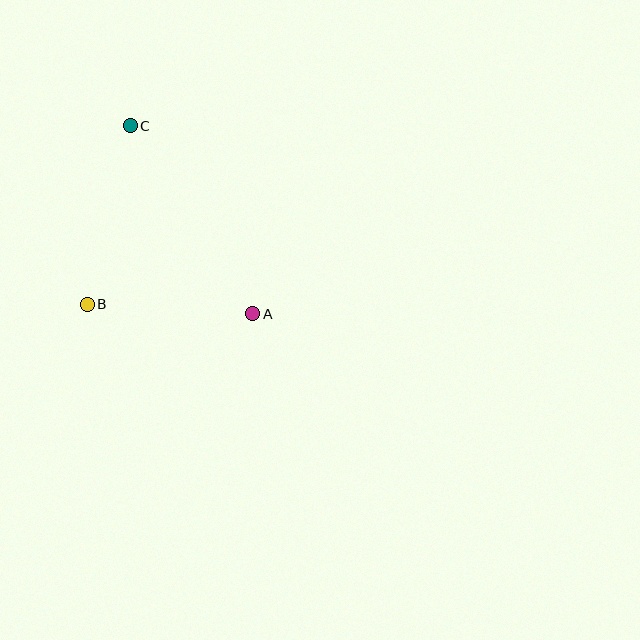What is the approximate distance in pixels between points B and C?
The distance between B and C is approximately 183 pixels.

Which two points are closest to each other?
Points A and B are closest to each other.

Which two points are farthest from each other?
Points A and C are farthest from each other.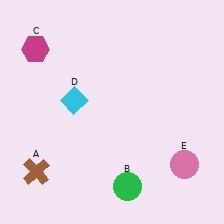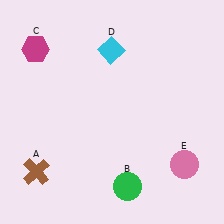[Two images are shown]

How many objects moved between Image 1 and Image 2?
1 object moved between the two images.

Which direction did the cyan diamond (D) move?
The cyan diamond (D) moved up.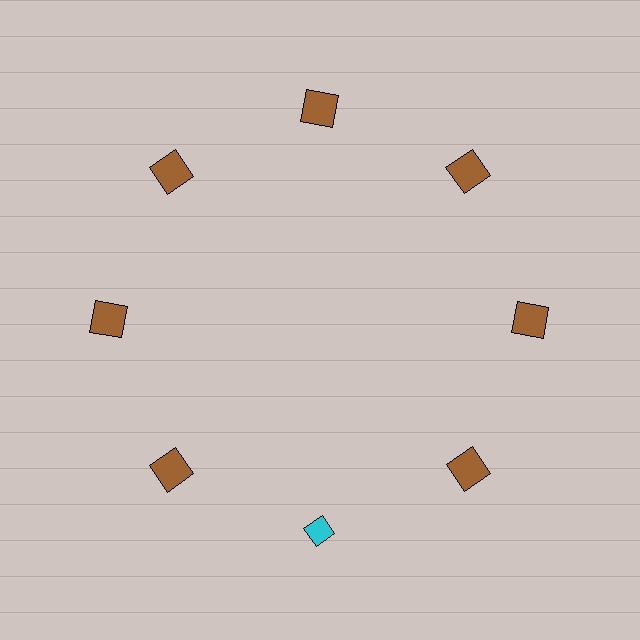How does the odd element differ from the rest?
It differs in both color (cyan instead of brown) and shape (diamond instead of square).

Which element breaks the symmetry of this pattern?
The cyan diamond at roughly the 6 o'clock position breaks the symmetry. All other shapes are brown squares.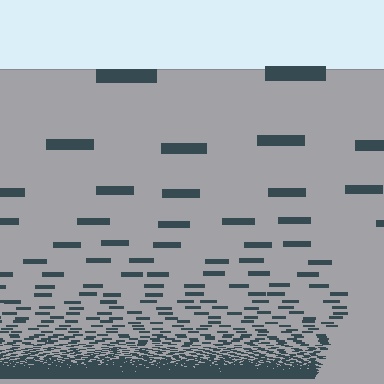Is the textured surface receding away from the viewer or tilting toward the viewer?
The surface appears to tilt toward the viewer. Texture elements get larger and sparser toward the top.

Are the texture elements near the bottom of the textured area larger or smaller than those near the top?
Smaller. The gradient is inverted — elements near the bottom are smaller and denser.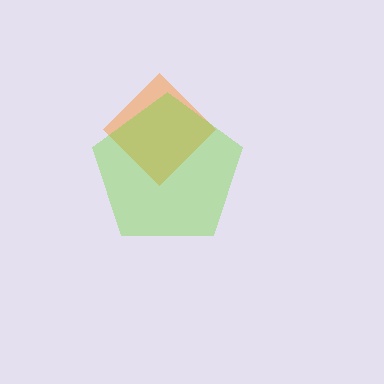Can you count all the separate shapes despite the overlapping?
Yes, there are 2 separate shapes.